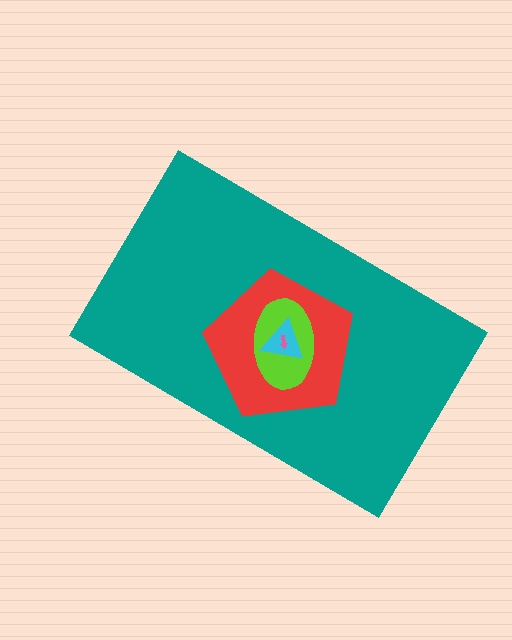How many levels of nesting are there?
5.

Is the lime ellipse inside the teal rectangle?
Yes.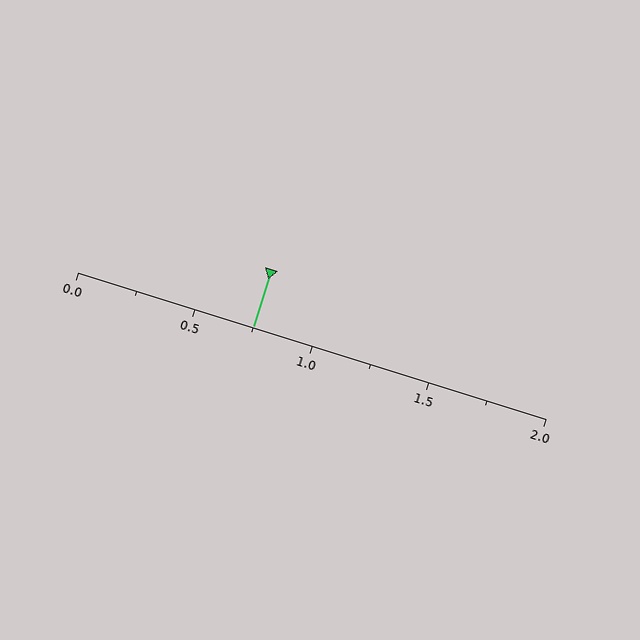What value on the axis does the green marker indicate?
The marker indicates approximately 0.75.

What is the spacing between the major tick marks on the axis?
The major ticks are spaced 0.5 apart.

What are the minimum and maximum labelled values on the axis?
The axis runs from 0.0 to 2.0.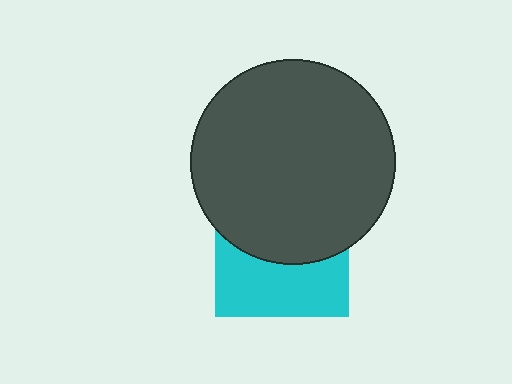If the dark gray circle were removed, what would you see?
You would see the complete cyan square.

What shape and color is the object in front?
The object in front is a dark gray circle.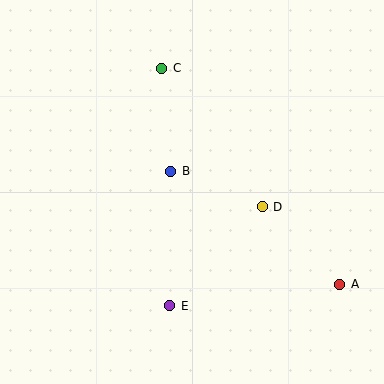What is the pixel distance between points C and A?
The distance between C and A is 280 pixels.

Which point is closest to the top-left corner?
Point C is closest to the top-left corner.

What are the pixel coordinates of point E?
Point E is at (170, 306).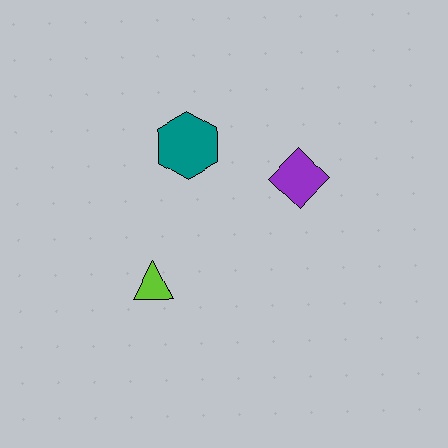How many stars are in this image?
There are no stars.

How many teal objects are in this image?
There is 1 teal object.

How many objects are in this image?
There are 3 objects.